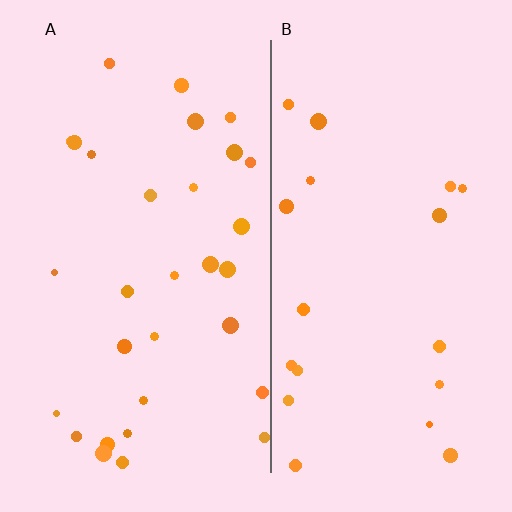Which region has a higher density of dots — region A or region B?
A (the left).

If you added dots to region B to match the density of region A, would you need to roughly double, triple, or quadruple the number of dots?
Approximately double.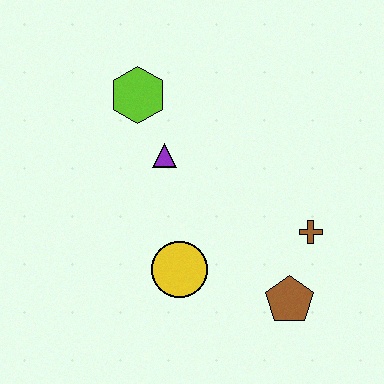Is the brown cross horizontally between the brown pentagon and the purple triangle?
No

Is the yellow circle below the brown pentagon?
No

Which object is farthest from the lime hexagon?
The brown pentagon is farthest from the lime hexagon.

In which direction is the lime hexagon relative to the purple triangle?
The lime hexagon is above the purple triangle.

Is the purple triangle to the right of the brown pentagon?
No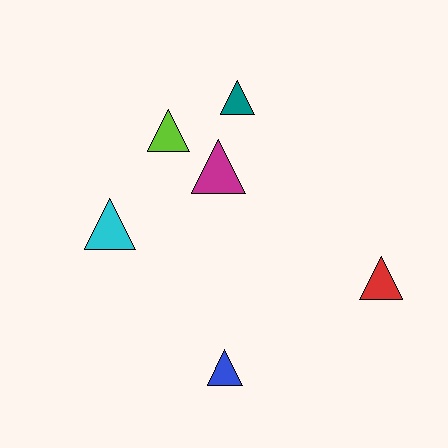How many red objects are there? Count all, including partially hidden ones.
There is 1 red object.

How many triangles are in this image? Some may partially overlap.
There are 6 triangles.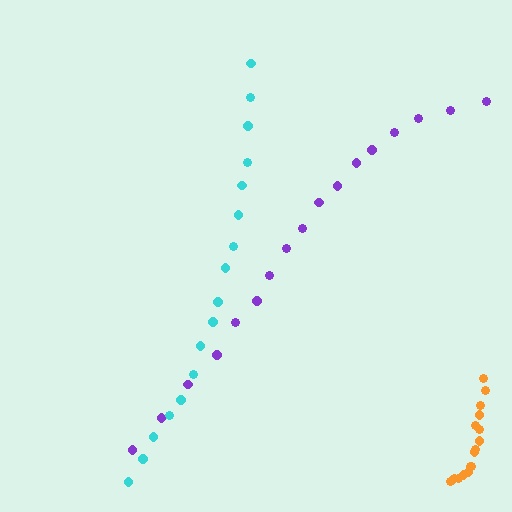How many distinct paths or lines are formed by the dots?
There are 3 distinct paths.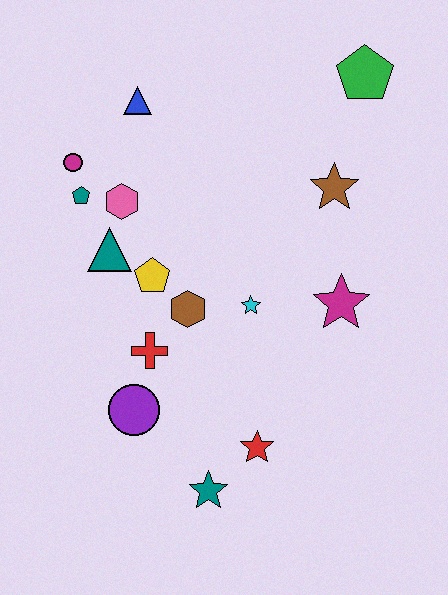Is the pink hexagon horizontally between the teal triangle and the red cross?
Yes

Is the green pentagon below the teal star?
No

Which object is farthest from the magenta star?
The magenta circle is farthest from the magenta star.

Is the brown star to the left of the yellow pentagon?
No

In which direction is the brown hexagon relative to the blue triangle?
The brown hexagon is below the blue triangle.